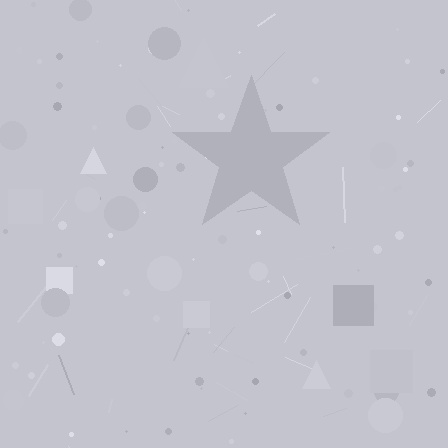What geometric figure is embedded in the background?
A star is embedded in the background.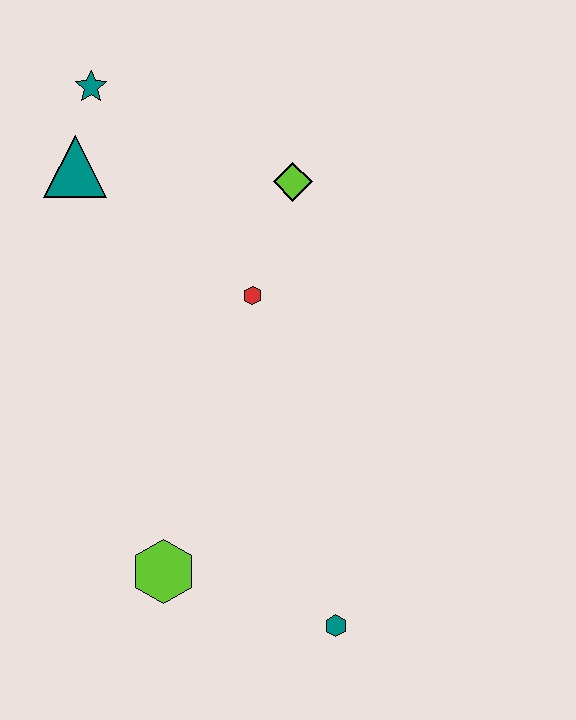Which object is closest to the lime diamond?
The red hexagon is closest to the lime diamond.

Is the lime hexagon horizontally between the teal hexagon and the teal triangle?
Yes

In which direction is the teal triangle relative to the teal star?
The teal triangle is below the teal star.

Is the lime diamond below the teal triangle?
Yes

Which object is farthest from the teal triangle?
The teal hexagon is farthest from the teal triangle.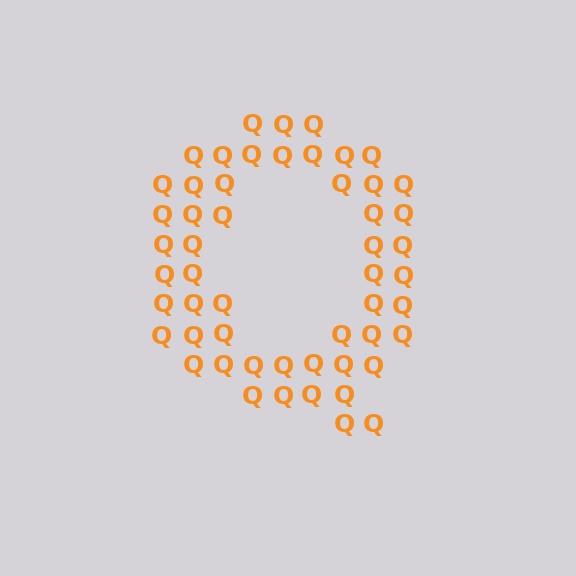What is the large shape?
The large shape is the letter Q.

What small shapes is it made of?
It is made of small letter Q's.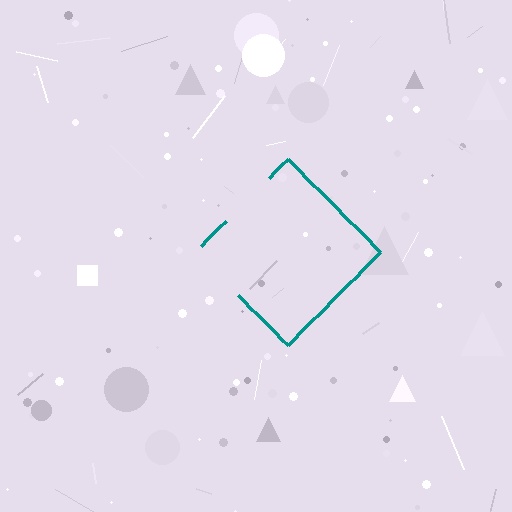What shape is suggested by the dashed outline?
The dashed outline suggests a diamond.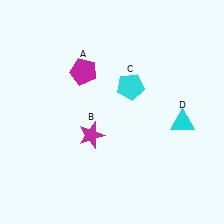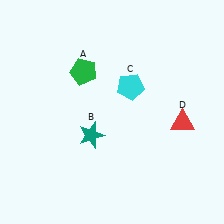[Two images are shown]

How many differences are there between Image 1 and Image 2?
There are 3 differences between the two images.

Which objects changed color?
A changed from magenta to green. B changed from magenta to teal. D changed from cyan to red.